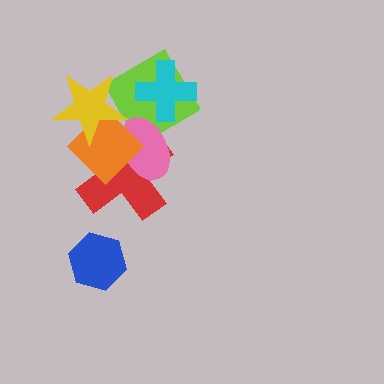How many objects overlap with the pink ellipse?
3 objects overlap with the pink ellipse.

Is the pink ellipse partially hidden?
Yes, it is partially covered by another shape.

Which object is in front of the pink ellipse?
The orange diamond is in front of the pink ellipse.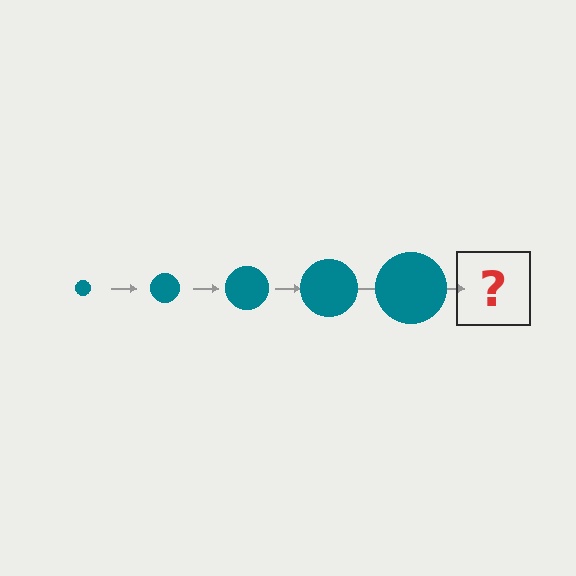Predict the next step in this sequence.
The next step is a teal circle, larger than the previous one.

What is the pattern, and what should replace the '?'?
The pattern is that the circle gets progressively larger each step. The '?' should be a teal circle, larger than the previous one.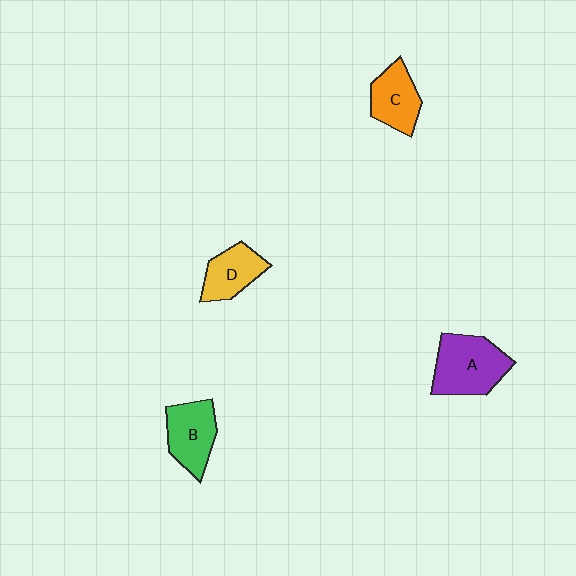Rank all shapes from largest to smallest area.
From largest to smallest: A (purple), B (green), C (orange), D (yellow).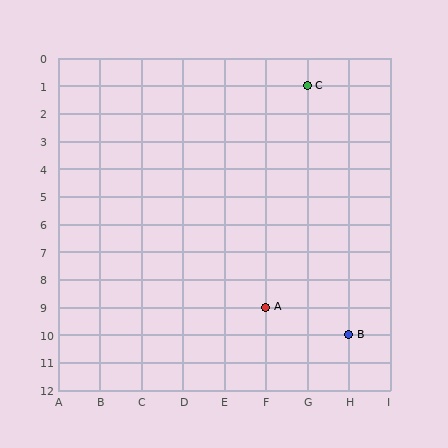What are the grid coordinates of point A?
Point A is at grid coordinates (F, 9).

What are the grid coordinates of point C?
Point C is at grid coordinates (G, 1).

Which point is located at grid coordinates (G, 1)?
Point C is at (G, 1).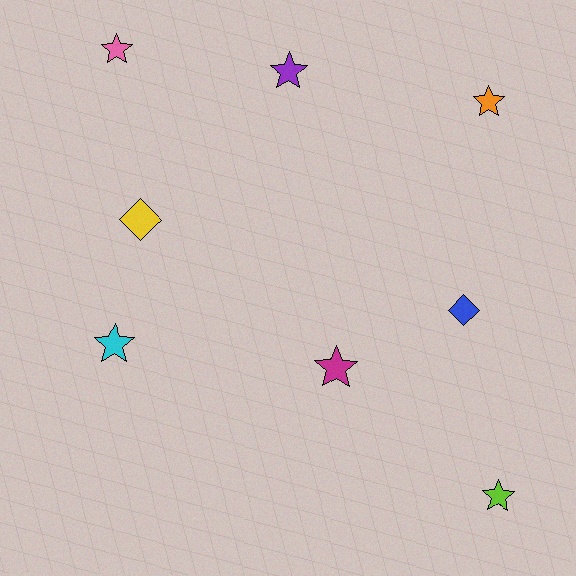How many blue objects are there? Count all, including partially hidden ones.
There is 1 blue object.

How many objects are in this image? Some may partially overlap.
There are 8 objects.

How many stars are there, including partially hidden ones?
There are 6 stars.